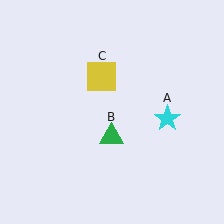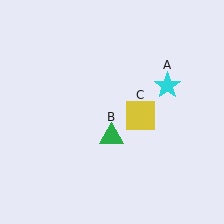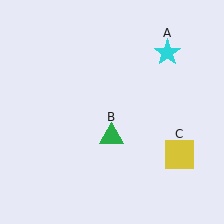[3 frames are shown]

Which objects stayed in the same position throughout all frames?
Green triangle (object B) remained stationary.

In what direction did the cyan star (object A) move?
The cyan star (object A) moved up.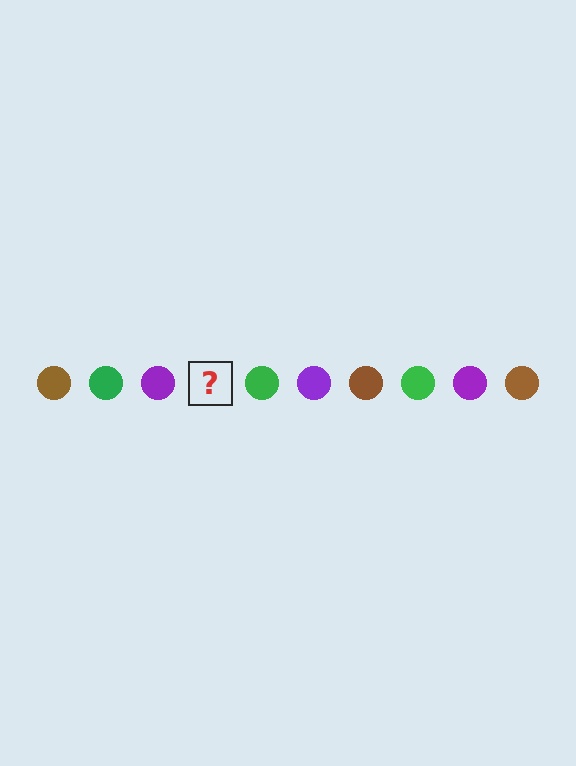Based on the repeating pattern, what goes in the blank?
The blank should be a brown circle.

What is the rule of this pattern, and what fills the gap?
The rule is that the pattern cycles through brown, green, purple circles. The gap should be filled with a brown circle.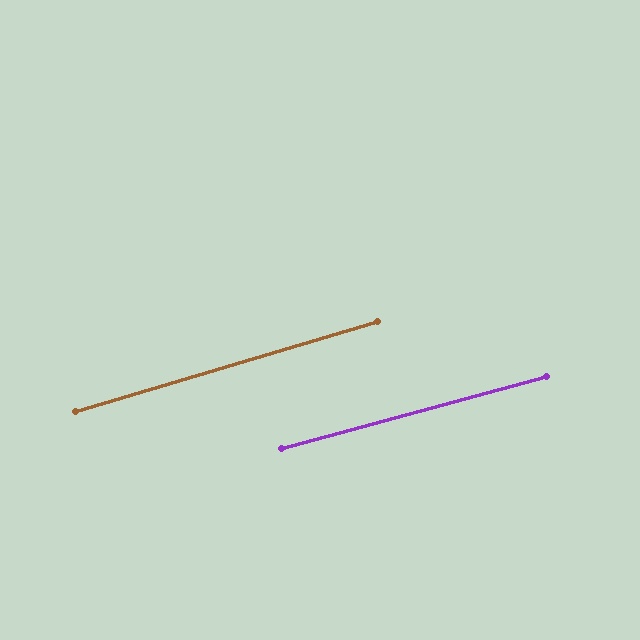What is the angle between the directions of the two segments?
Approximately 1 degree.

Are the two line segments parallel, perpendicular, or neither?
Parallel — their directions differ by only 1.4°.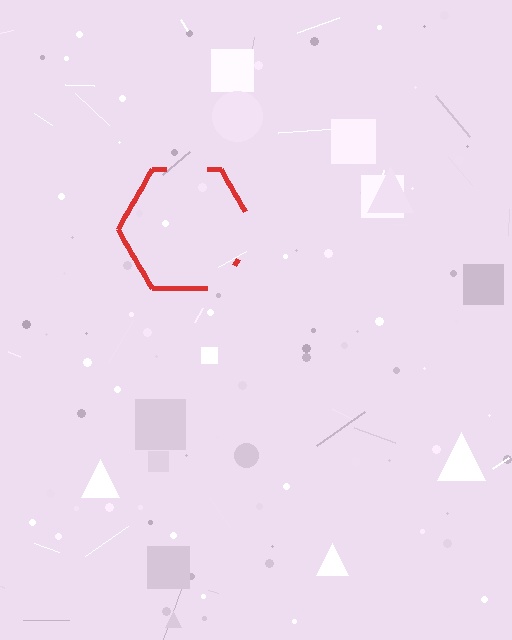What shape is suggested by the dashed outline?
The dashed outline suggests a hexagon.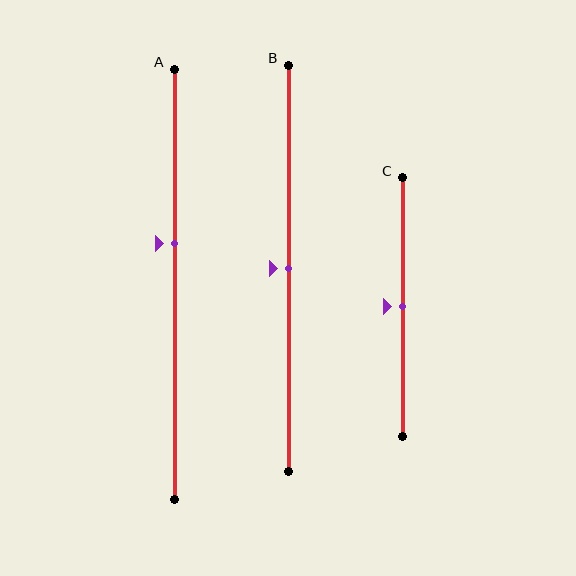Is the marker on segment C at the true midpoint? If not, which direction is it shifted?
Yes, the marker on segment C is at the true midpoint.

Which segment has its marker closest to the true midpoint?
Segment B has its marker closest to the true midpoint.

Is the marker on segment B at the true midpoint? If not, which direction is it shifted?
Yes, the marker on segment B is at the true midpoint.